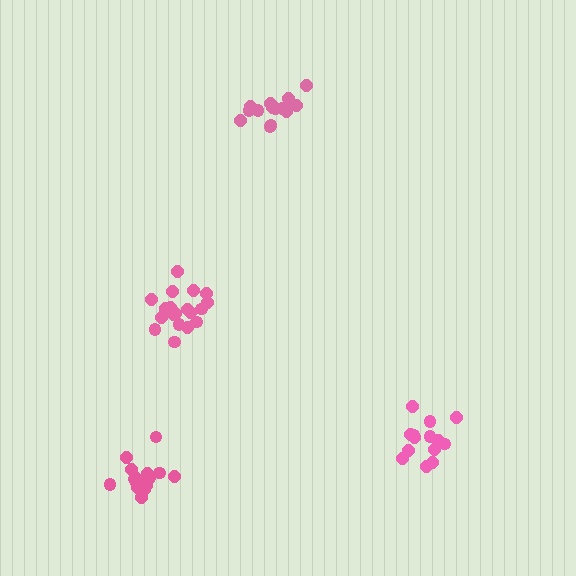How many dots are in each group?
Group 1: 16 dots, Group 2: 19 dots, Group 3: 14 dots, Group 4: 16 dots (65 total).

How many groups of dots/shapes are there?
There are 4 groups.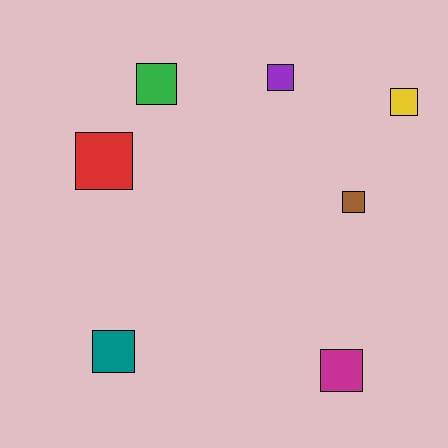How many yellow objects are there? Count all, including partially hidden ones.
There is 1 yellow object.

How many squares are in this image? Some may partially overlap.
There are 7 squares.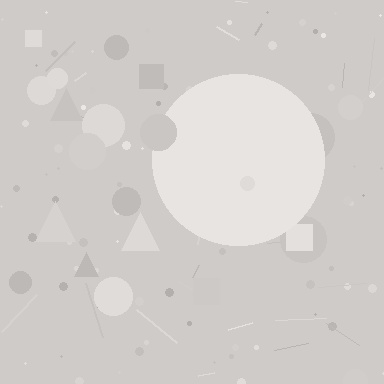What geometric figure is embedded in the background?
A circle is embedded in the background.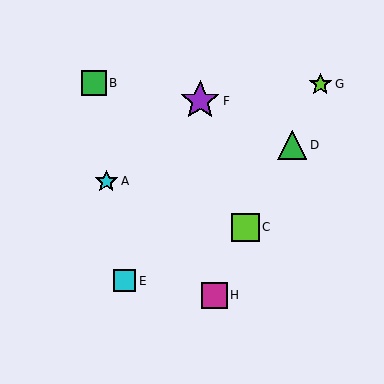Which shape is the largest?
The purple star (labeled F) is the largest.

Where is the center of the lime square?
The center of the lime square is at (245, 227).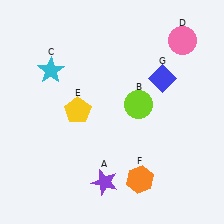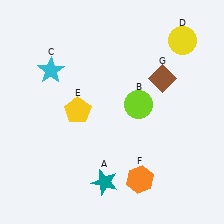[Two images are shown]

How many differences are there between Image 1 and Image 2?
There are 3 differences between the two images.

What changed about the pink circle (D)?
In Image 1, D is pink. In Image 2, it changed to yellow.